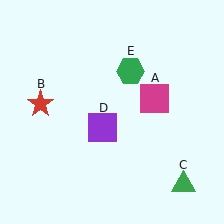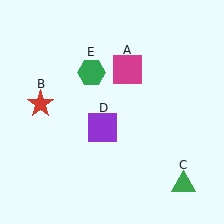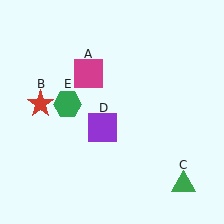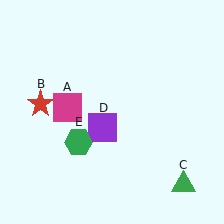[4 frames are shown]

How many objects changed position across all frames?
2 objects changed position: magenta square (object A), green hexagon (object E).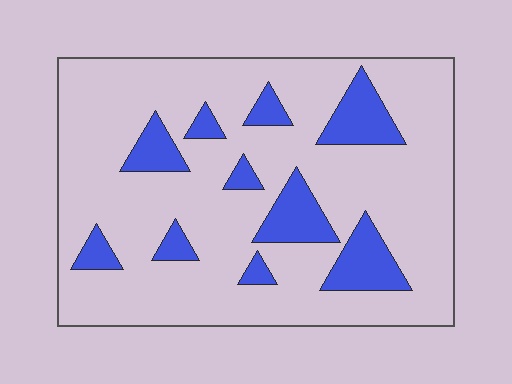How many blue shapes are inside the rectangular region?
10.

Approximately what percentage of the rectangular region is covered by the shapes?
Approximately 20%.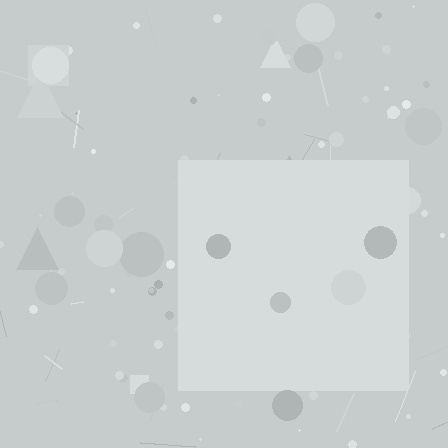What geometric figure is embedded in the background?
A square is embedded in the background.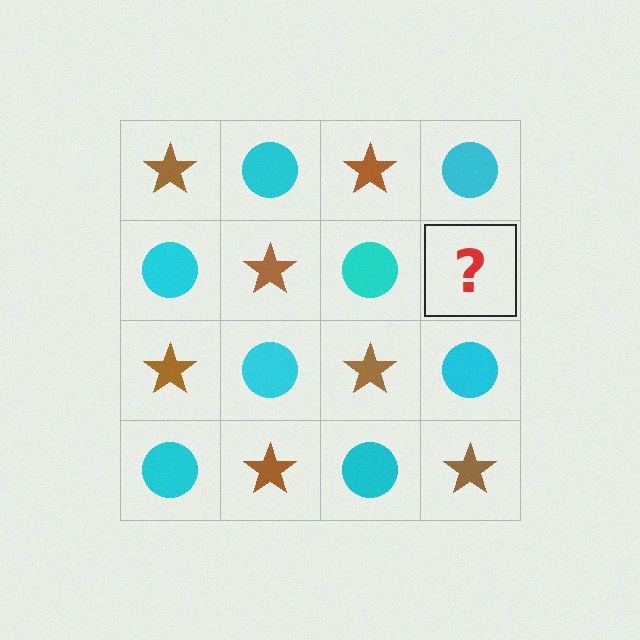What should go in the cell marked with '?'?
The missing cell should contain a brown star.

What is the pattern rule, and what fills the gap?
The rule is that it alternates brown star and cyan circle in a checkerboard pattern. The gap should be filled with a brown star.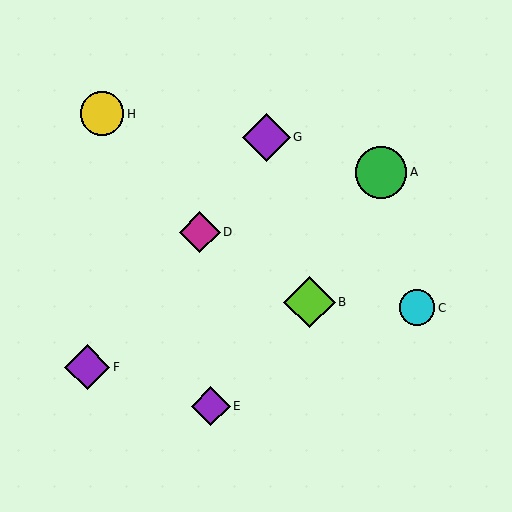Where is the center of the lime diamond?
The center of the lime diamond is at (309, 302).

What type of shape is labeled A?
Shape A is a green circle.